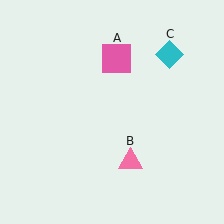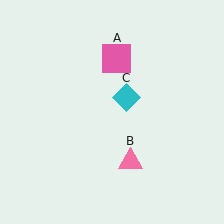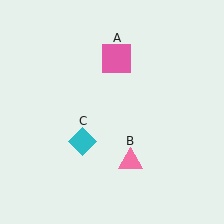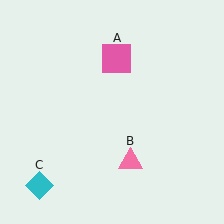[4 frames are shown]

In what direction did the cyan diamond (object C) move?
The cyan diamond (object C) moved down and to the left.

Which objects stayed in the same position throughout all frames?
Pink square (object A) and pink triangle (object B) remained stationary.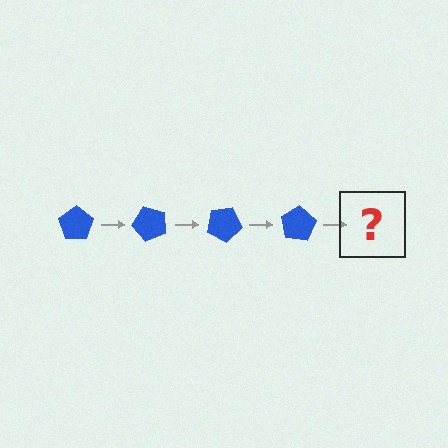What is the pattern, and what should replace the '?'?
The pattern is that the pentagon rotates 50 degrees each step. The '?' should be a blue pentagon rotated 200 degrees.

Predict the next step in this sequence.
The next step is a blue pentagon rotated 200 degrees.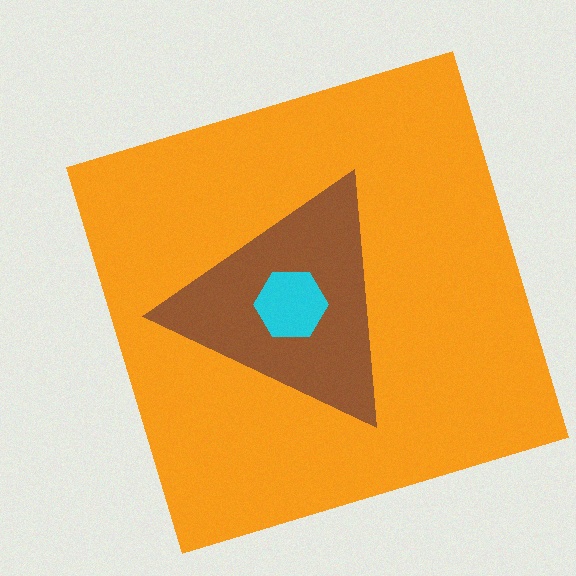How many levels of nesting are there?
3.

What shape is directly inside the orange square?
The brown triangle.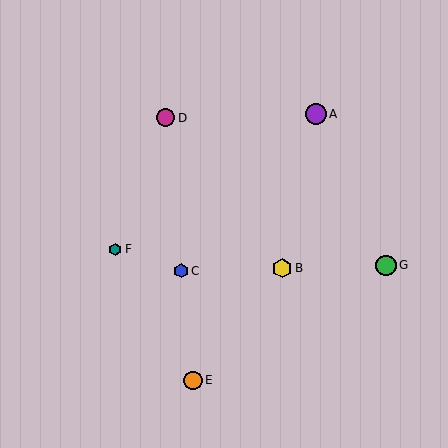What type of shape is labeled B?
Shape B is a yellow hexagon.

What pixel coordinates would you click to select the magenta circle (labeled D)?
Click at (166, 118) to select the magenta circle D.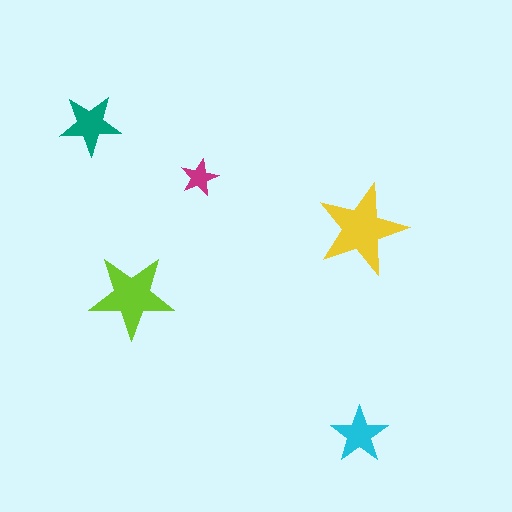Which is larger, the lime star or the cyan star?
The lime one.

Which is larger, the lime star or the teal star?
The lime one.